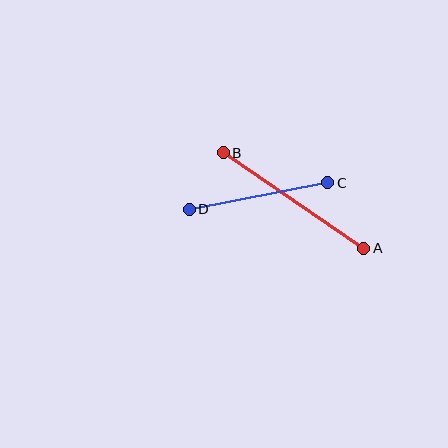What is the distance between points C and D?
The distance is approximately 141 pixels.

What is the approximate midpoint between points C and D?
The midpoint is at approximately (258, 196) pixels.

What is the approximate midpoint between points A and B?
The midpoint is at approximately (293, 200) pixels.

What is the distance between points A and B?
The distance is approximately 170 pixels.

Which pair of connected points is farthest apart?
Points A and B are farthest apart.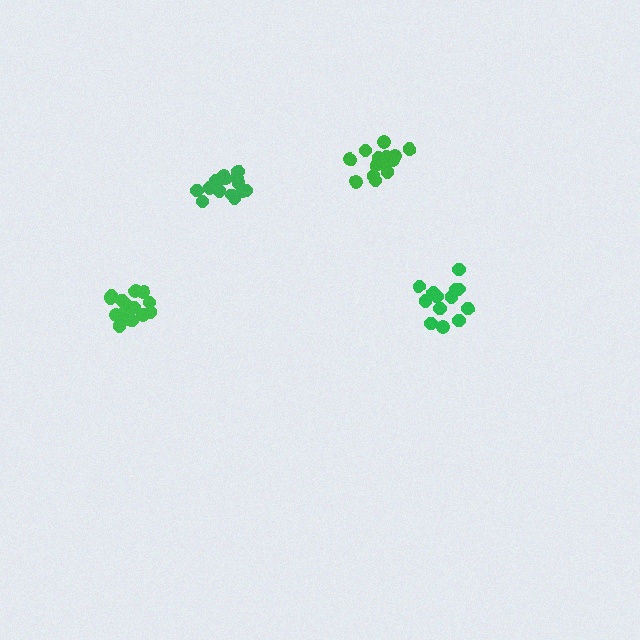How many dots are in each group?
Group 1: 15 dots, Group 2: 15 dots, Group 3: 16 dots, Group 4: 13 dots (59 total).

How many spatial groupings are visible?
There are 4 spatial groupings.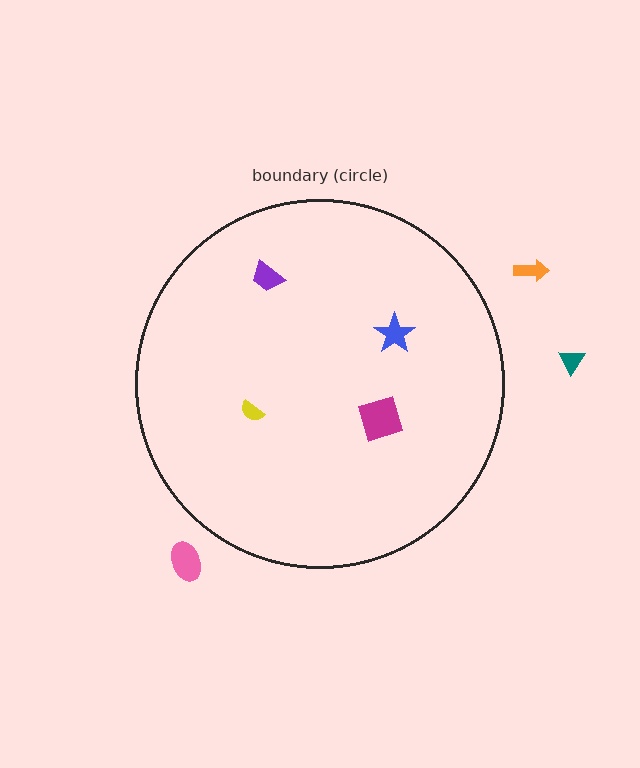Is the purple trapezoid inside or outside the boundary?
Inside.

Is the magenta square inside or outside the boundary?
Inside.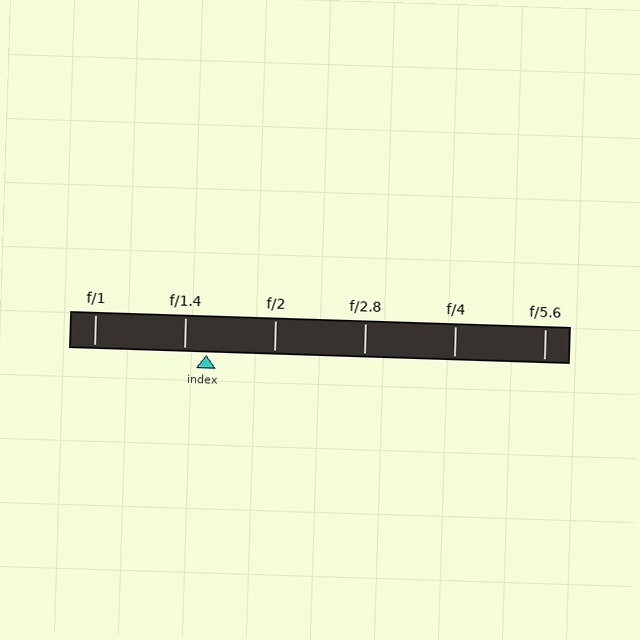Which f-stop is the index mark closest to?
The index mark is closest to f/1.4.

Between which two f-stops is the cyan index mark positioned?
The index mark is between f/1.4 and f/2.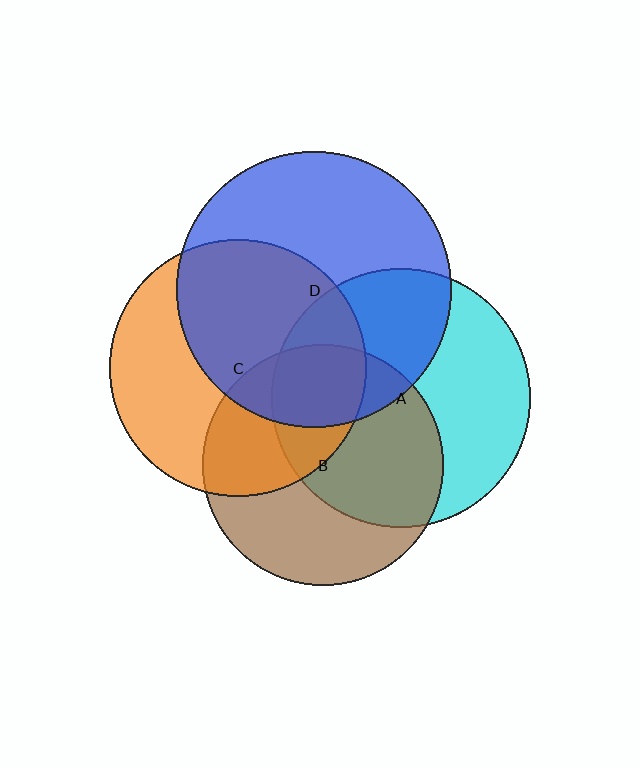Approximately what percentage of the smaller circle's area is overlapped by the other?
Approximately 40%.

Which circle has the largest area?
Circle D (blue).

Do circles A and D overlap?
Yes.